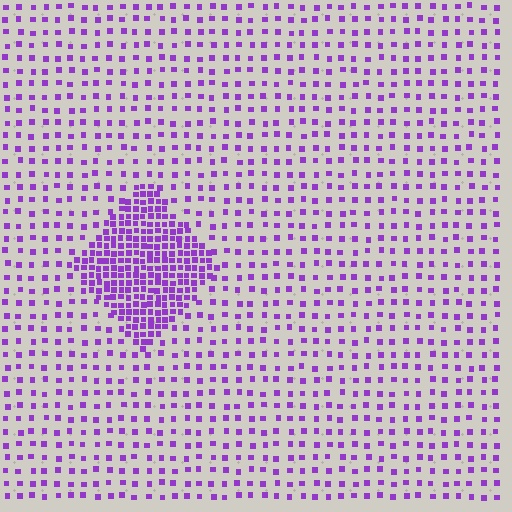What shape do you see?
I see a diamond.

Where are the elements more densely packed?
The elements are more densely packed inside the diamond boundary.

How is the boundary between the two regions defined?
The boundary is defined by a change in element density (approximately 3.1x ratio). All elements are the same color, size, and shape.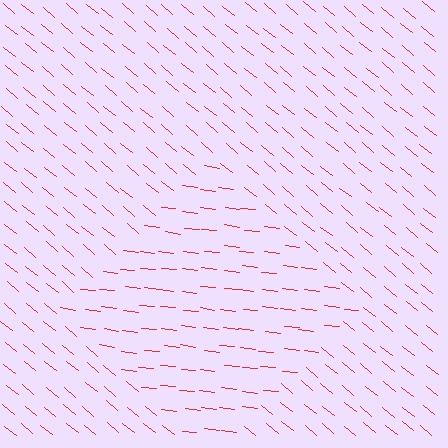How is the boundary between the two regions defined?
The boundary is defined purely by a change in line orientation (approximately 33 degrees difference). All lines are the same color and thickness.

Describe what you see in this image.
The image is filled with small red line segments. A diamond region in the image has lines oriented differently from the surrounding lines, creating a visible texture boundary.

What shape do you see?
I see a diamond.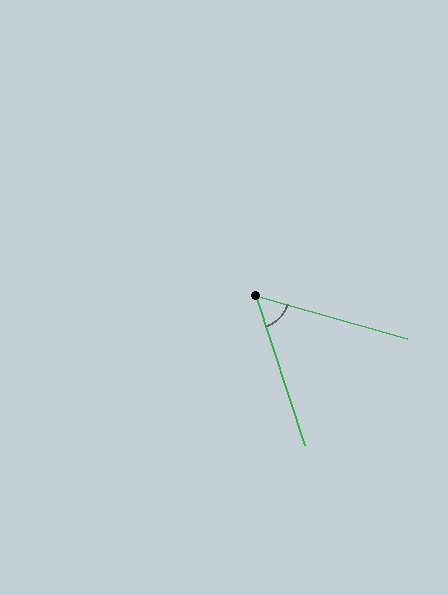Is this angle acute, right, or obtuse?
It is acute.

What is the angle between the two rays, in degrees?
Approximately 56 degrees.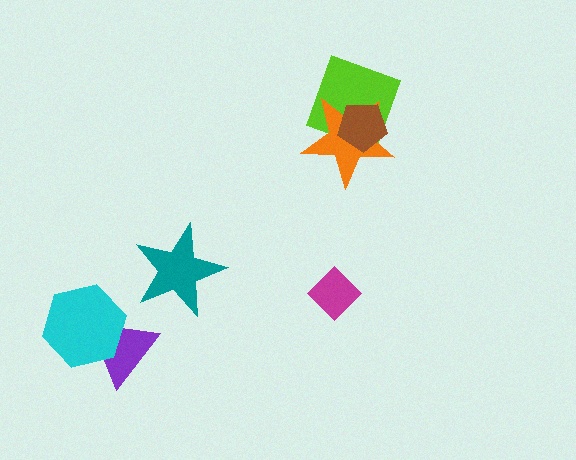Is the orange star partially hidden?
Yes, it is partially covered by another shape.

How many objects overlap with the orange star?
2 objects overlap with the orange star.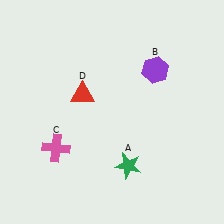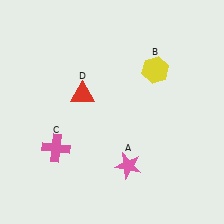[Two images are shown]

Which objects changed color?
A changed from green to pink. B changed from purple to yellow.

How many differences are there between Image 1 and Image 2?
There are 2 differences between the two images.